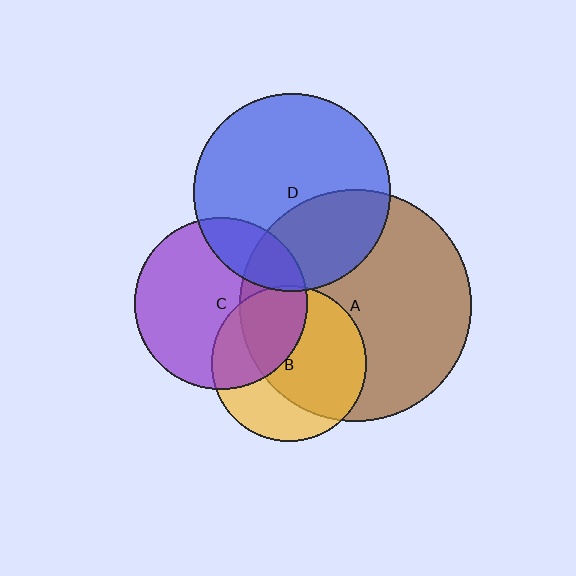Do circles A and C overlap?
Yes.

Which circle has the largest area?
Circle A (brown).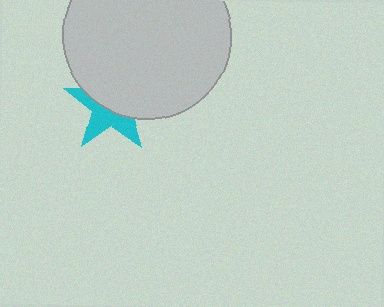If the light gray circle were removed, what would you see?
You would see the complete cyan star.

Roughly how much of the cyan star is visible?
A small part of it is visible (roughly 45%).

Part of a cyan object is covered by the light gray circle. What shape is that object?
It is a star.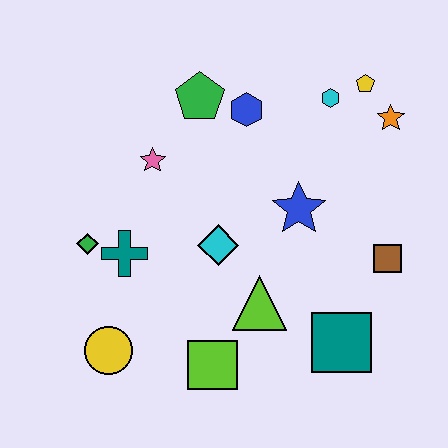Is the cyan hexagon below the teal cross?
No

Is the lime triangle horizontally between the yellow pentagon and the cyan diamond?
Yes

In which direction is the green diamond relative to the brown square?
The green diamond is to the left of the brown square.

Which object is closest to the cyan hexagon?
The yellow pentagon is closest to the cyan hexagon.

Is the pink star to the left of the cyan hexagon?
Yes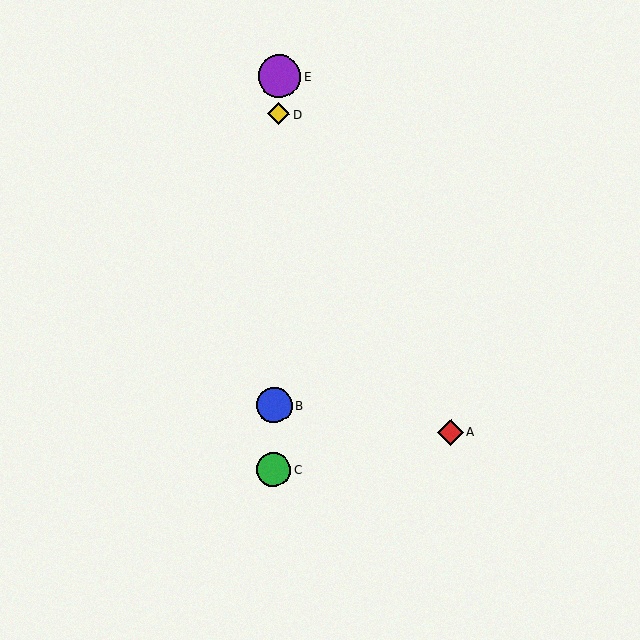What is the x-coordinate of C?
Object C is at x≈273.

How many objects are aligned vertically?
4 objects (B, C, D, E) are aligned vertically.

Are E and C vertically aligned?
Yes, both are at x≈279.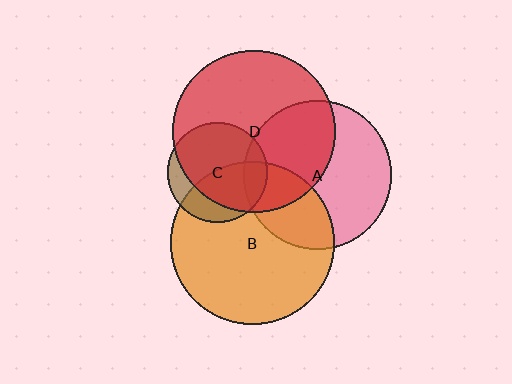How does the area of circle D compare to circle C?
Approximately 2.6 times.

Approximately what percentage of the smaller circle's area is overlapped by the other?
Approximately 30%.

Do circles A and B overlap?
Yes.